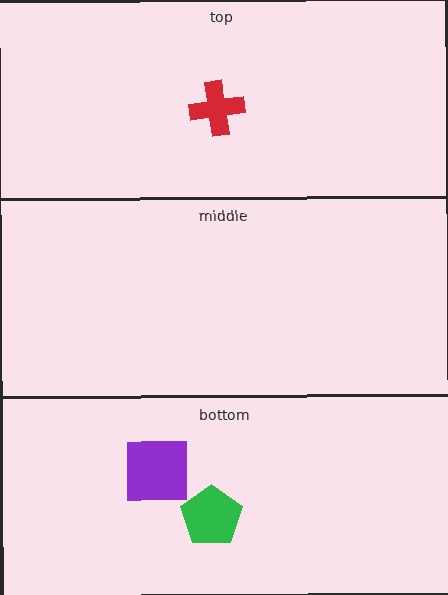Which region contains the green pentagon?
The bottom region.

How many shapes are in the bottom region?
2.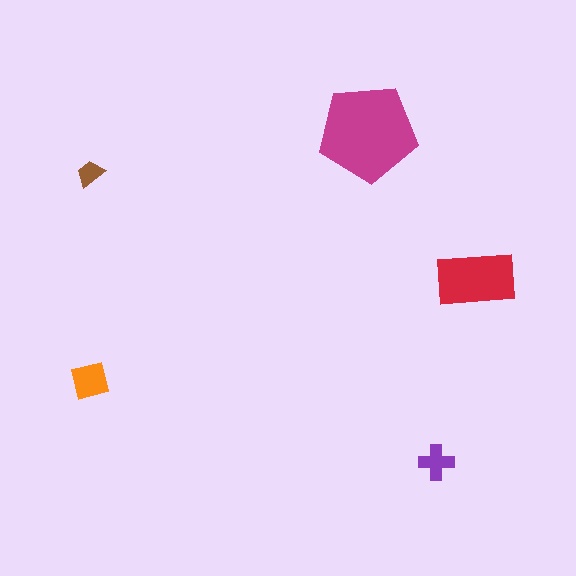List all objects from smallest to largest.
The brown trapezoid, the purple cross, the orange square, the red rectangle, the magenta pentagon.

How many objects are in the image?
There are 5 objects in the image.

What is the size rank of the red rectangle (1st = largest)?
2nd.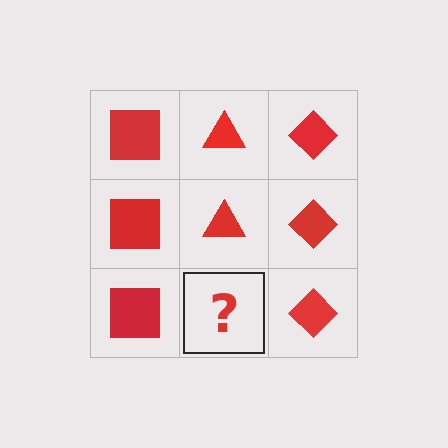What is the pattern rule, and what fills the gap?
The rule is that each column has a consistent shape. The gap should be filled with a red triangle.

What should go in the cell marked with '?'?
The missing cell should contain a red triangle.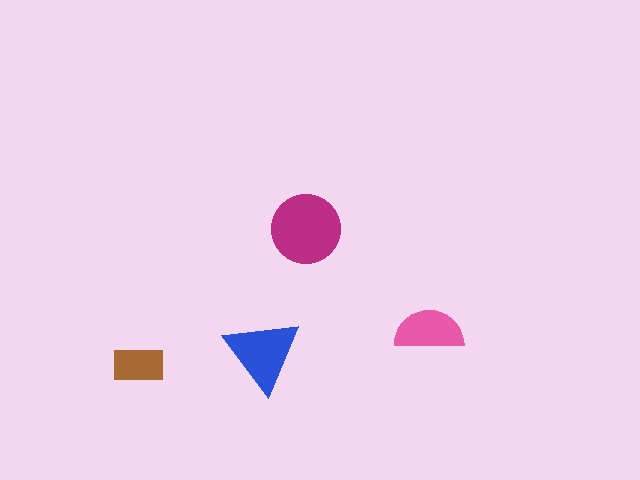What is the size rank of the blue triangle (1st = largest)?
2nd.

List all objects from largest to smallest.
The magenta circle, the blue triangle, the pink semicircle, the brown rectangle.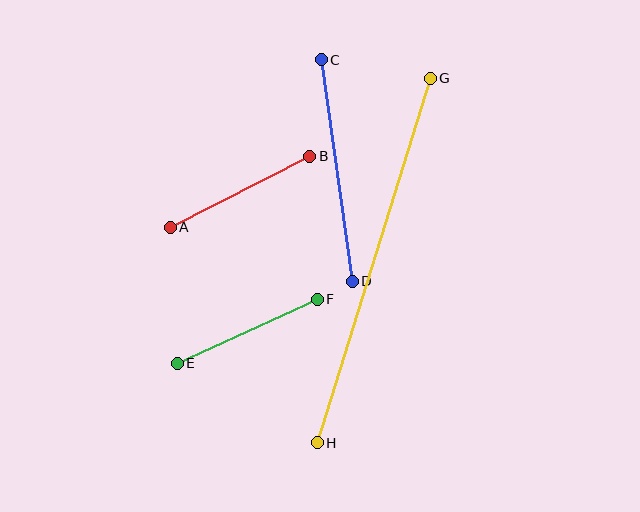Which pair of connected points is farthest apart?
Points G and H are farthest apart.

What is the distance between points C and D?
The distance is approximately 224 pixels.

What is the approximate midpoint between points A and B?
The midpoint is at approximately (240, 192) pixels.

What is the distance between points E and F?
The distance is approximately 154 pixels.